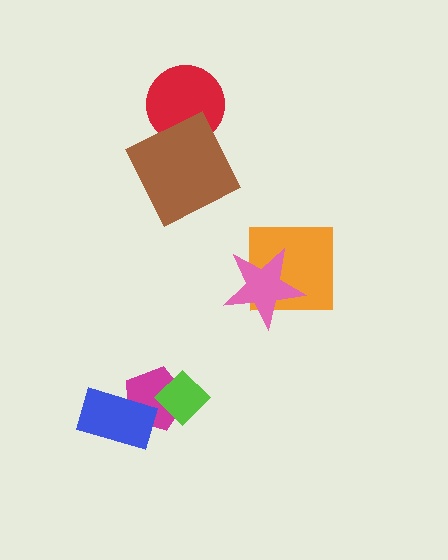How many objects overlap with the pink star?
1 object overlaps with the pink star.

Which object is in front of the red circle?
The brown square is in front of the red circle.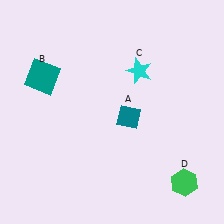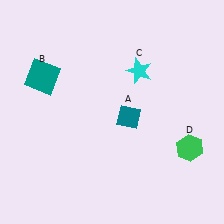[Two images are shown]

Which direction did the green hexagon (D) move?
The green hexagon (D) moved up.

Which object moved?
The green hexagon (D) moved up.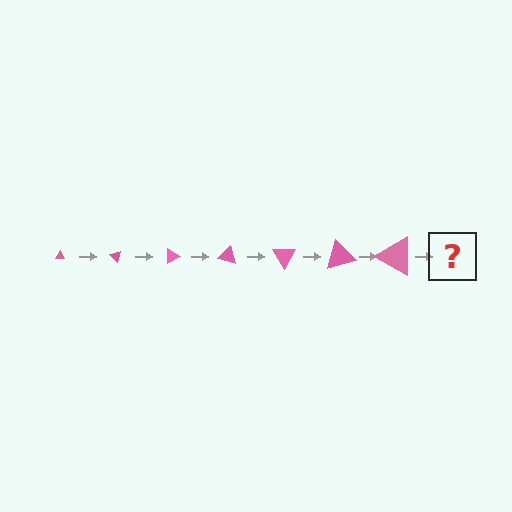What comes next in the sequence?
The next element should be a triangle, larger than the previous one and rotated 315 degrees from the start.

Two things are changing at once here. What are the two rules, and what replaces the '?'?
The two rules are that the triangle grows larger each step and it rotates 45 degrees each step. The '?' should be a triangle, larger than the previous one and rotated 315 degrees from the start.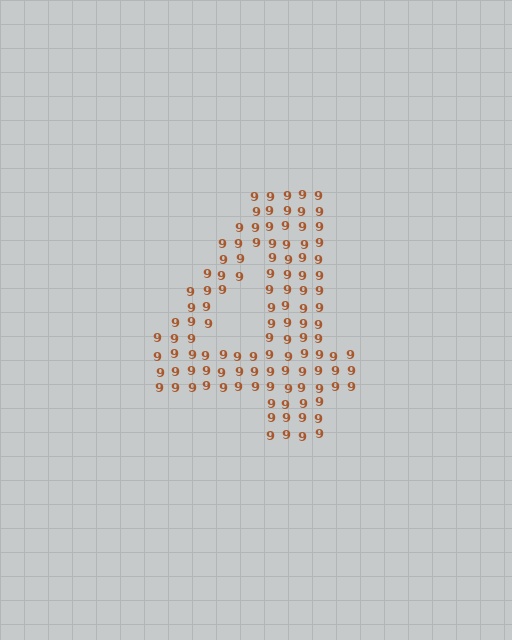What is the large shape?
The large shape is the digit 4.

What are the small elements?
The small elements are digit 9's.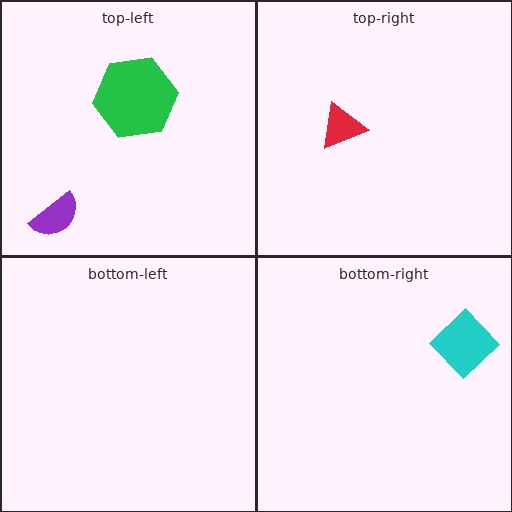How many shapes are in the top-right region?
1.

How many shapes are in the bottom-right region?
1.